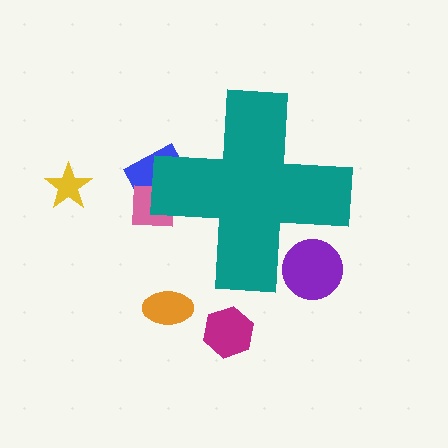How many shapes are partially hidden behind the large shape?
3 shapes are partially hidden.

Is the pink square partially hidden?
Yes, the pink square is partially hidden behind the teal cross.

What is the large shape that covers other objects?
A teal cross.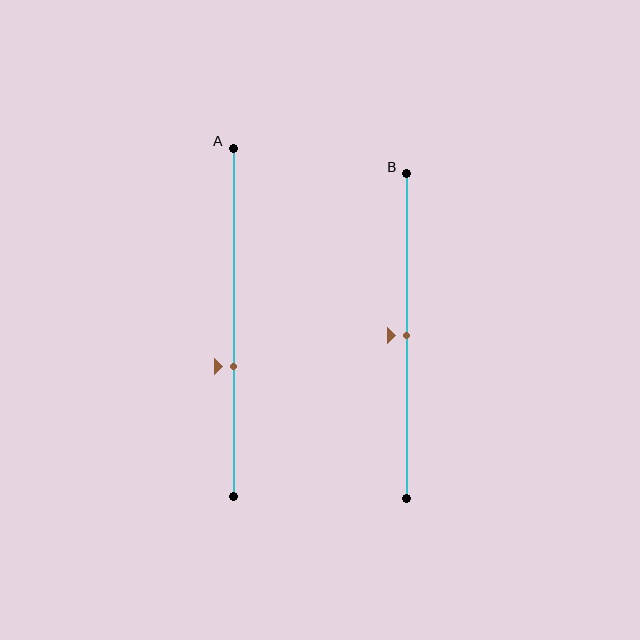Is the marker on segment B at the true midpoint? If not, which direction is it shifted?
Yes, the marker on segment B is at the true midpoint.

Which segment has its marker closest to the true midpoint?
Segment B has its marker closest to the true midpoint.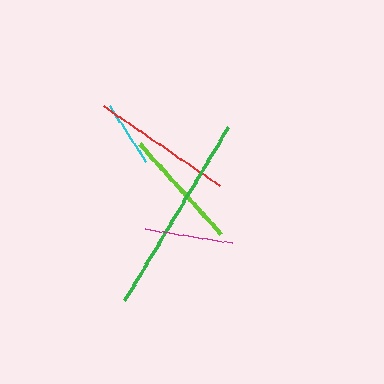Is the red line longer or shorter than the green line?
The green line is longer than the red line.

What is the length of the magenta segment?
The magenta segment is approximately 88 pixels long.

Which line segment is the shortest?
The cyan line is the shortest at approximately 68 pixels.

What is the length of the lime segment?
The lime segment is approximately 122 pixels long.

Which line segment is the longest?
The green line is the longest at approximately 201 pixels.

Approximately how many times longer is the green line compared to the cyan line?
The green line is approximately 3.0 times the length of the cyan line.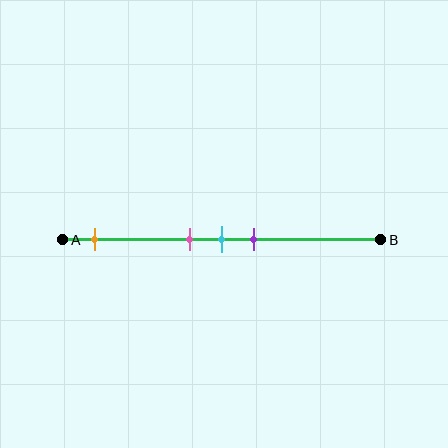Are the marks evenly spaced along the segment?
No, the marks are not evenly spaced.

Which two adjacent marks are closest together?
The pink and cyan marks are the closest adjacent pair.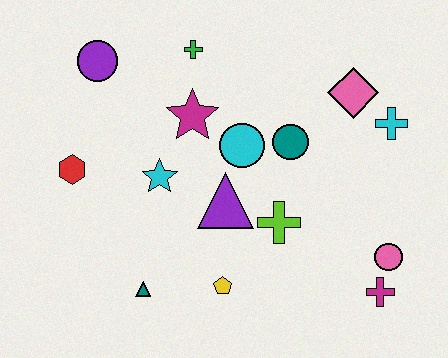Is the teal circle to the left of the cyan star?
No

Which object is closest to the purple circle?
The green cross is closest to the purple circle.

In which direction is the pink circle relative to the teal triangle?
The pink circle is to the right of the teal triangle.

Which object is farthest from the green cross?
The magenta cross is farthest from the green cross.